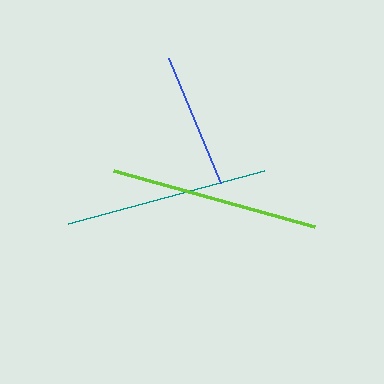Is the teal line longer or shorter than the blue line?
The teal line is longer than the blue line.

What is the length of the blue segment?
The blue segment is approximately 135 pixels long.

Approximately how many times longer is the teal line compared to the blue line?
The teal line is approximately 1.5 times the length of the blue line.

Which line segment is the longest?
The lime line is the longest at approximately 209 pixels.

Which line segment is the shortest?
The blue line is the shortest at approximately 135 pixels.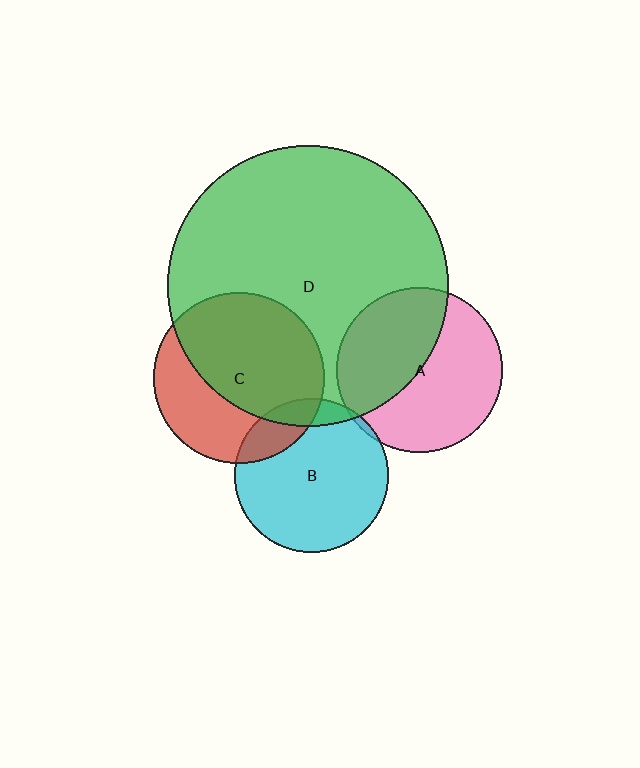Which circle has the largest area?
Circle D (green).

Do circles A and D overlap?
Yes.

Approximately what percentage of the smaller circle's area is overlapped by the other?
Approximately 45%.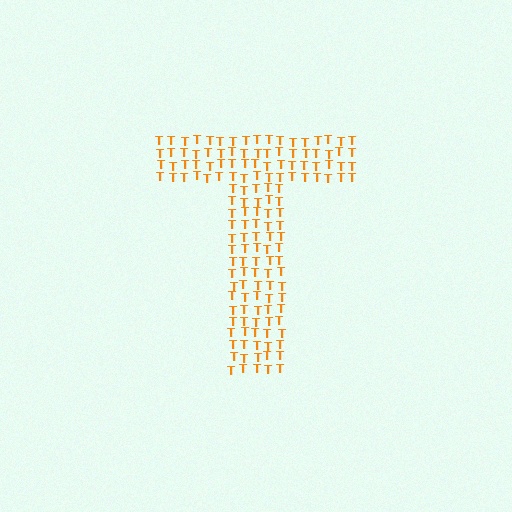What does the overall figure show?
The overall figure shows the letter T.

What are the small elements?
The small elements are letter T's.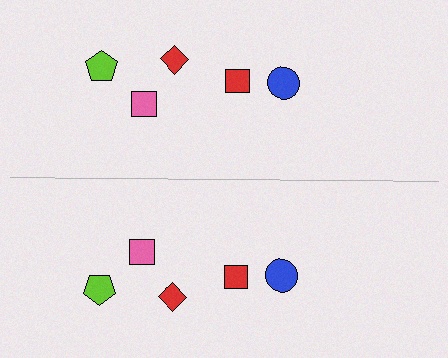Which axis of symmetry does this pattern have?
The pattern has a horizontal axis of symmetry running through the center of the image.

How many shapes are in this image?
There are 10 shapes in this image.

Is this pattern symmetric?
Yes, this pattern has bilateral (reflection) symmetry.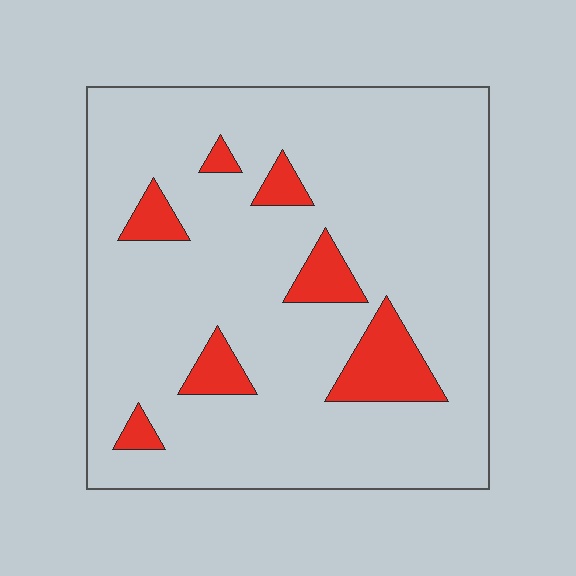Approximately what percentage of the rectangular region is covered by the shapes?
Approximately 10%.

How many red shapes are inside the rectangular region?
7.